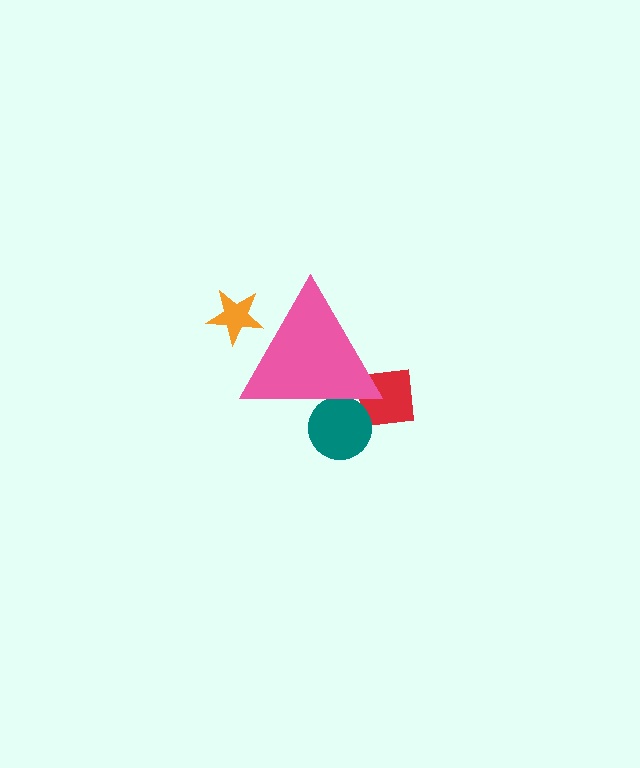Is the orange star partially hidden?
Yes, the orange star is partially hidden behind the pink triangle.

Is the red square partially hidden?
Yes, the red square is partially hidden behind the pink triangle.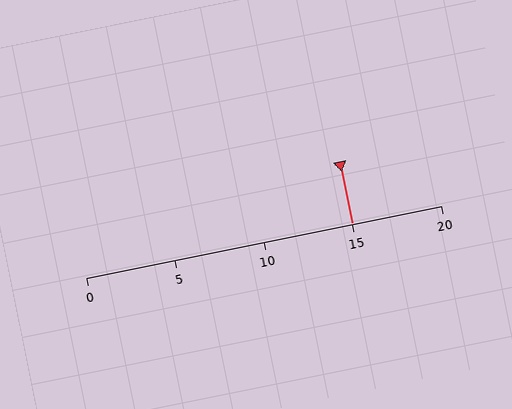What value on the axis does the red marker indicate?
The marker indicates approximately 15.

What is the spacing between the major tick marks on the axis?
The major ticks are spaced 5 apart.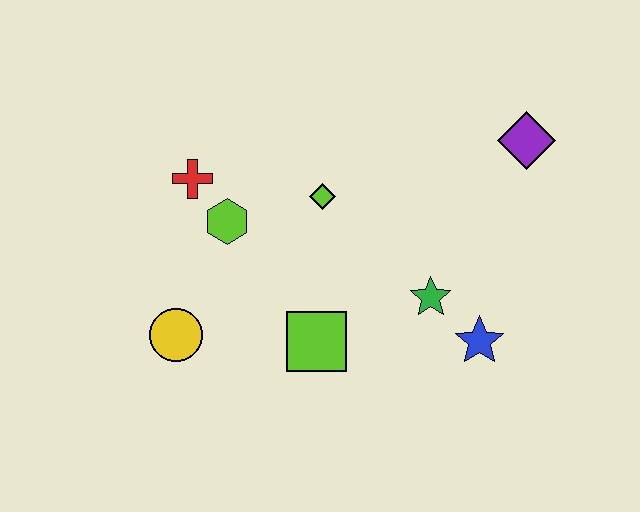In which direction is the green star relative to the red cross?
The green star is to the right of the red cross.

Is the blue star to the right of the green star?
Yes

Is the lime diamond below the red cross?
Yes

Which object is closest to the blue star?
The green star is closest to the blue star.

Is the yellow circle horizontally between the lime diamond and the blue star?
No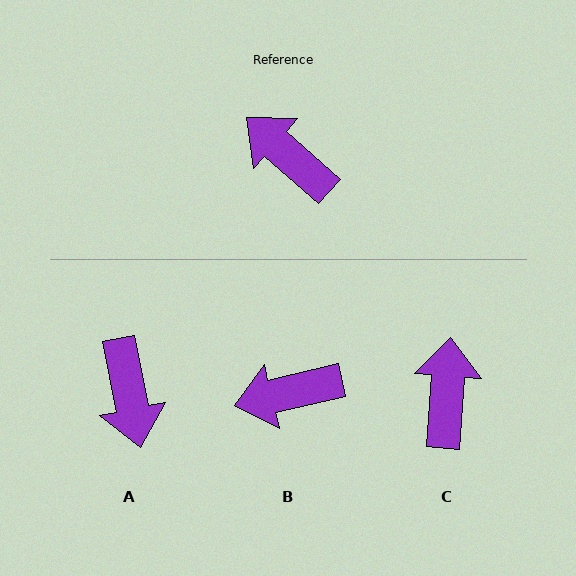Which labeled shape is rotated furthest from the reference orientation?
A, about 143 degrees away.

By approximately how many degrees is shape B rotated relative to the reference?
Approximately 55 degrees counter-clockwise.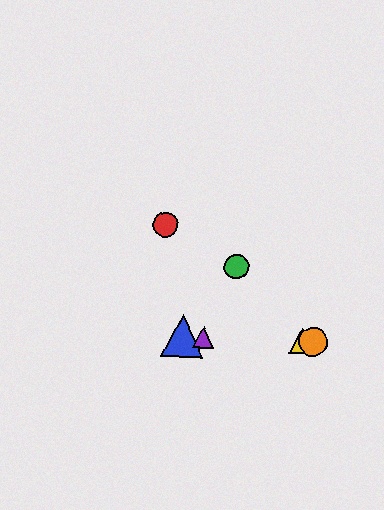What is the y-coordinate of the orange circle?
The orange circle is at y≈342.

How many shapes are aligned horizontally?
4 shapes (the blue triangle, the yellow triangle, the purple triangle, the orange circle) are aligned horizontally.